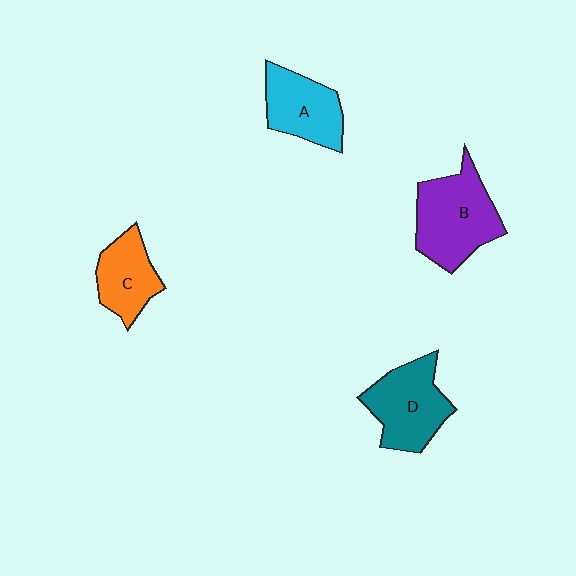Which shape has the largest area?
Shape B (purple).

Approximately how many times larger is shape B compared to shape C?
Approximately 1.6 times.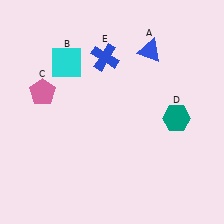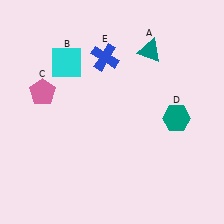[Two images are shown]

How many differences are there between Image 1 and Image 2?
There is 1 difference between the two images.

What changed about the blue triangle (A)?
In Image 1, A is blue. In Image 2, it changed to teal.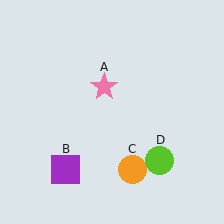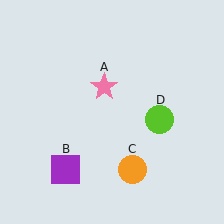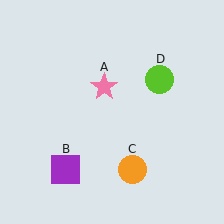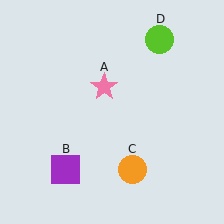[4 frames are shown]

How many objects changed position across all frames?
1 object changed position: lime circle (object D).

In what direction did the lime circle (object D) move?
The lime circle (object D) moved up.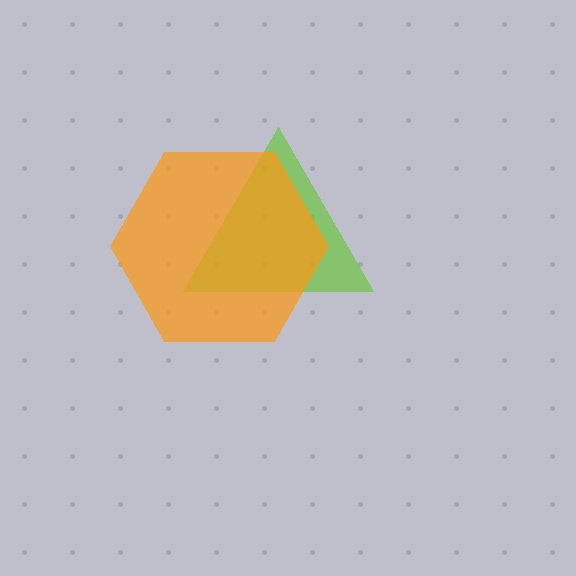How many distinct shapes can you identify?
There are 2 distinct shapes: a lime triangle, an orange hexagon.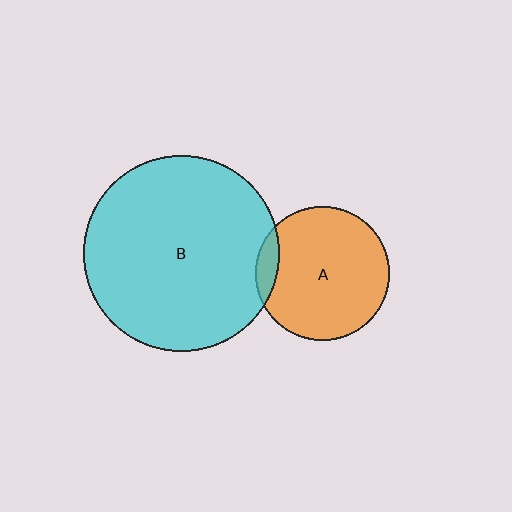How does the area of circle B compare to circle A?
Approximately 2.1 times.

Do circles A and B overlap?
Yes.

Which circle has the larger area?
Circle B (cyan).